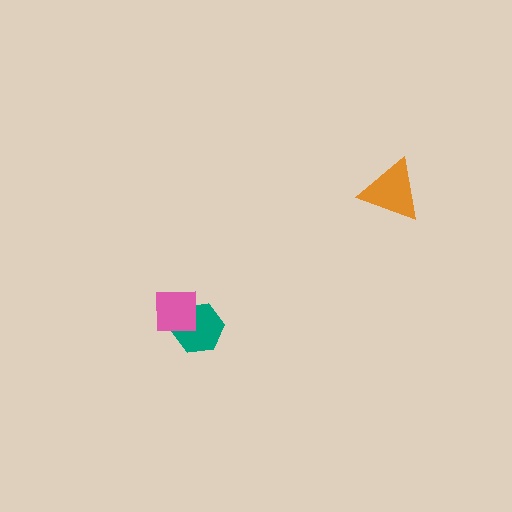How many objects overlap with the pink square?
1 object overlaps with the pink square.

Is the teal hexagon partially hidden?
Yes, it is partially covered by another shape.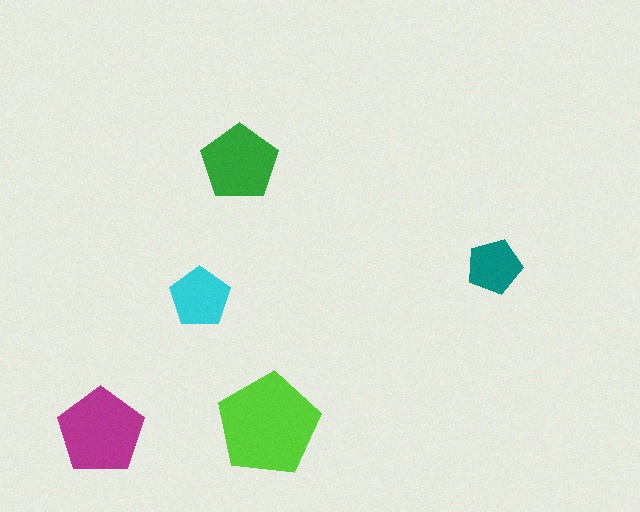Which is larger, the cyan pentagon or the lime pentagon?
The lime one.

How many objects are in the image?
There are 5 objects in the image.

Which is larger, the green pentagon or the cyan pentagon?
The green one.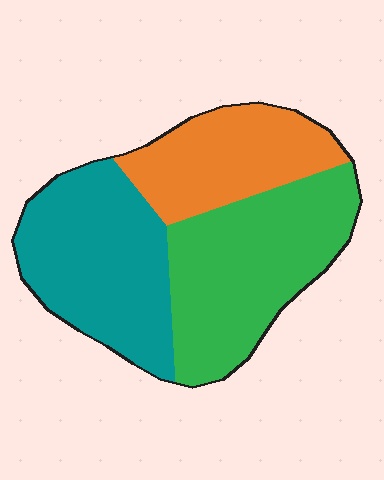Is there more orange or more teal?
Teal.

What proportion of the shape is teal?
Teal covers 36% of the shape.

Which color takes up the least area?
Orange, at roughly 25%.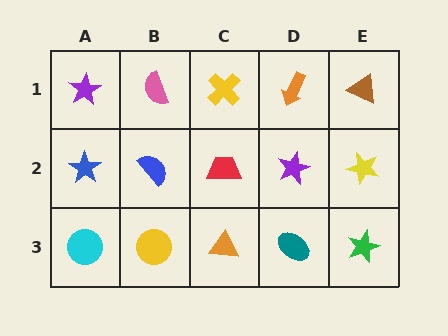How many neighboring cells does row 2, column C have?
4.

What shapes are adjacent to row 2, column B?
A pink semicircle (row 1, column B), a yellow circle (row 3, column B), a blue star (row 2, column A), a red trapezoid (row 2, column C).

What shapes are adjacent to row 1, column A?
A blue star (row 2, column A), a pink semicircle (row 1, column B).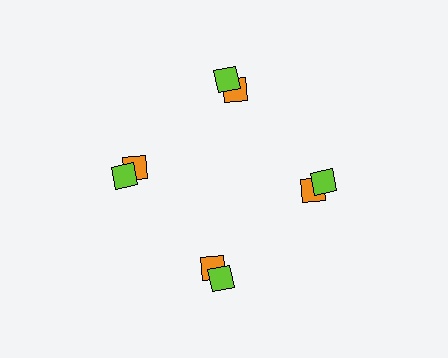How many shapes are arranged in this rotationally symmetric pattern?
There are 8 shapes, arranged in 4 groups of 2.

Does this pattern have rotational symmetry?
Yes, this pattern has 4-fold rotational symmetry. It looks the same after rotating 90 degrees around the center.